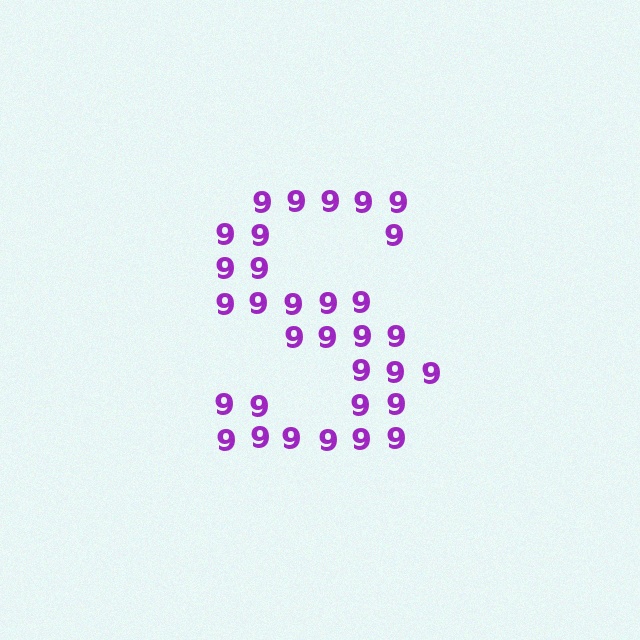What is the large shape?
The large shape is the letter S.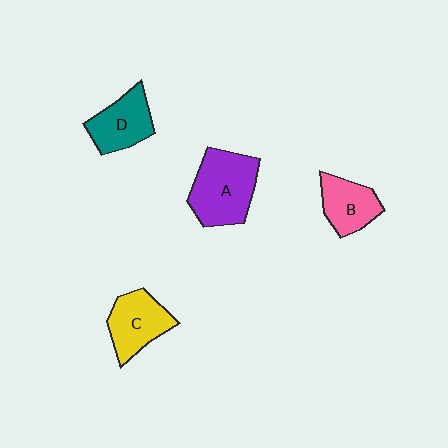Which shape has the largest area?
Shape A (purple).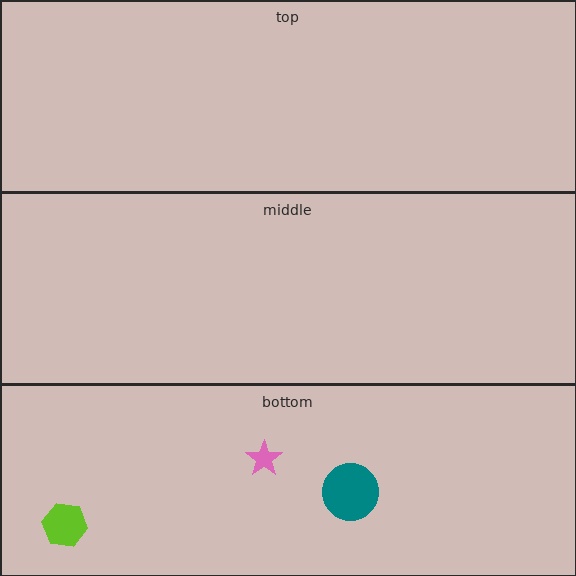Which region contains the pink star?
The bottom region.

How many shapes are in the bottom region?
3.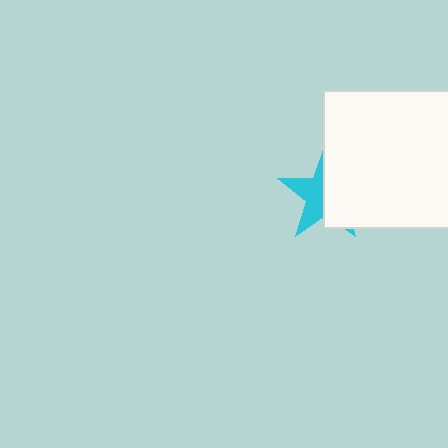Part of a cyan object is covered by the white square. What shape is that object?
It is a star.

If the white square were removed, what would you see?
You would see the complete cyan star.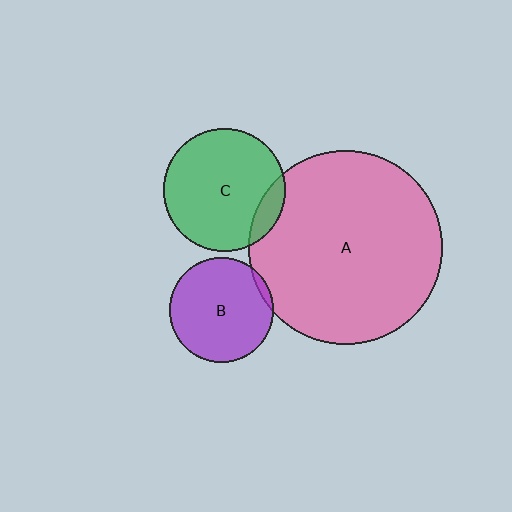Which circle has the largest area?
Circle A (pink).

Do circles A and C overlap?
Yes.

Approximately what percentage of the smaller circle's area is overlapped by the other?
Approximately 10%.